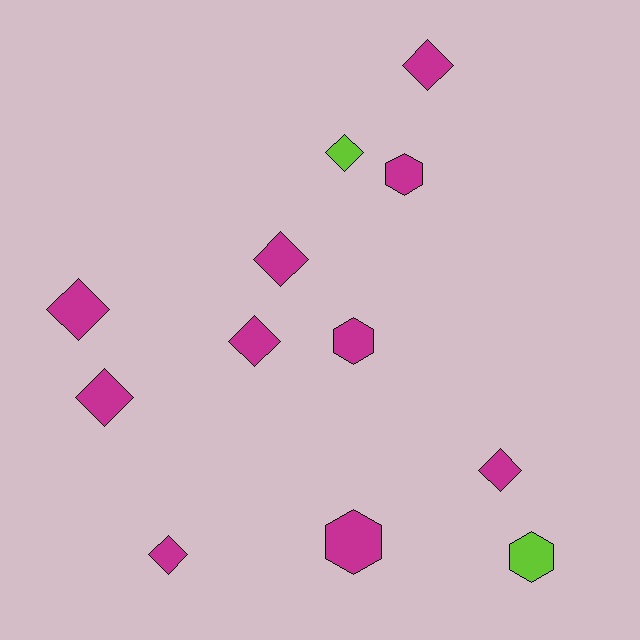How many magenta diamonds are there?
There are 7 magenta diamonds.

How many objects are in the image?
There are 12 objects.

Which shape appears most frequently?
Diamond, with 8 objects.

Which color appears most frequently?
Magenta, with 10 objects.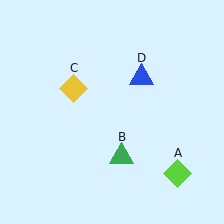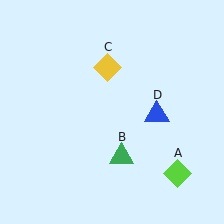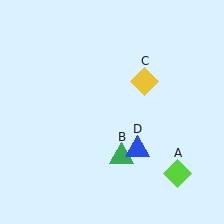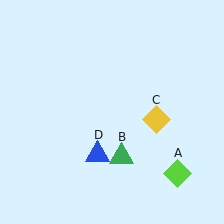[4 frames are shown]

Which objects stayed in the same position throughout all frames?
Lime diamond (object A) and green triangle (object B) remained stationary.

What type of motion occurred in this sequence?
The yellow diamond (object C), blue triangle (object D) rotated clockwise around the center of the scene.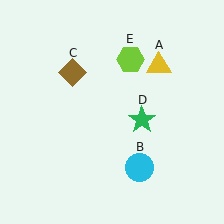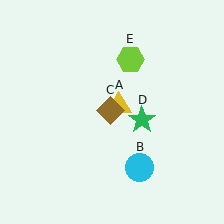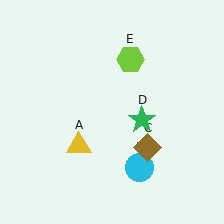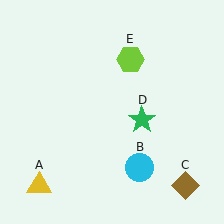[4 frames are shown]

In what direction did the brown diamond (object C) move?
The brown diamond (object C) moved down and to the right.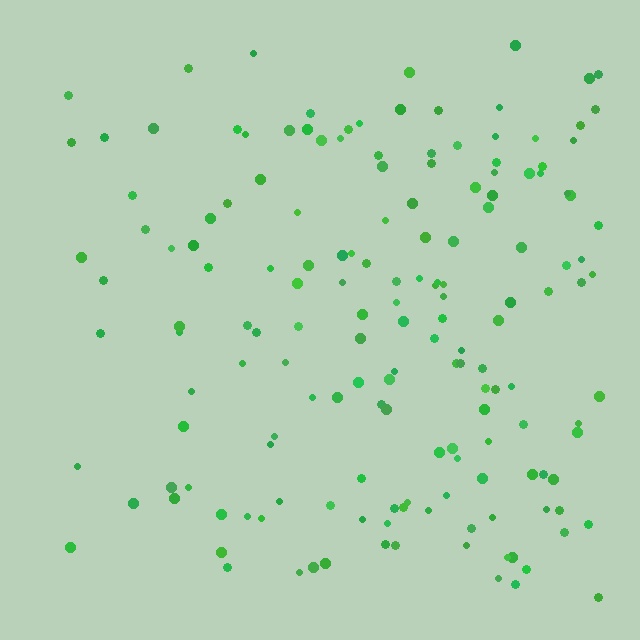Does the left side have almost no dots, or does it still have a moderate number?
Still a moderate number, just noticeably fewer than the right.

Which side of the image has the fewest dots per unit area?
The left.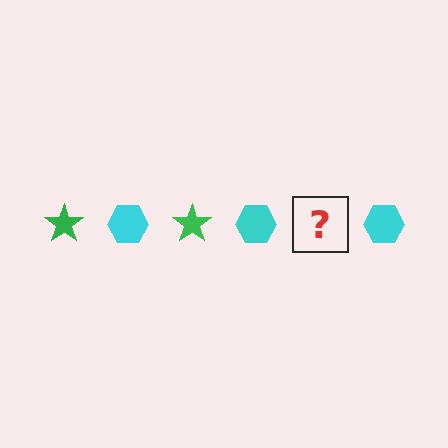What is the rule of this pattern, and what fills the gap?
The rule is that the pattern alternates between green star and cyan hexagon. The gap should be filled with a green star.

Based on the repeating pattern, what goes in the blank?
The blank should be a green star.